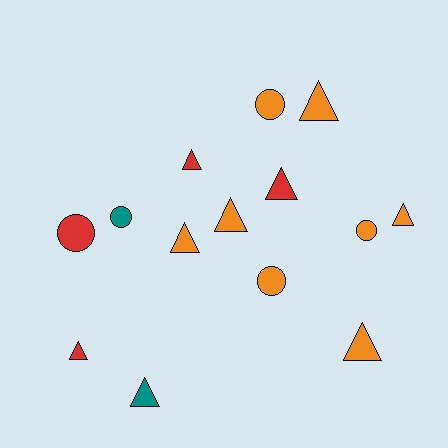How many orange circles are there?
There are 3 orange circles.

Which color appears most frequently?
Orange, with 8 objects.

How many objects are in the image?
There are 14 objects.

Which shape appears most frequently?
Triangle, with 9 objects.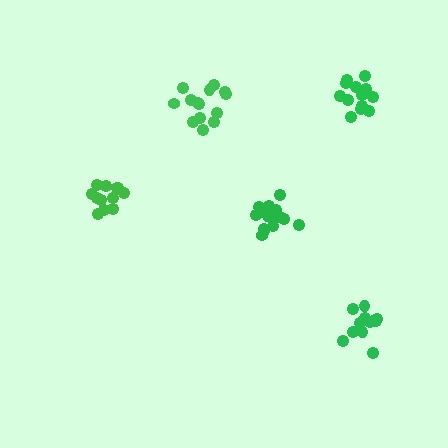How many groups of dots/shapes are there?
There are 5 groups.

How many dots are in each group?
Group 1: 13 dots, Group 2: 12 dots, Group 3: 17 dots, Group 4: 14 dots, Group 5: 14 dots (70 total).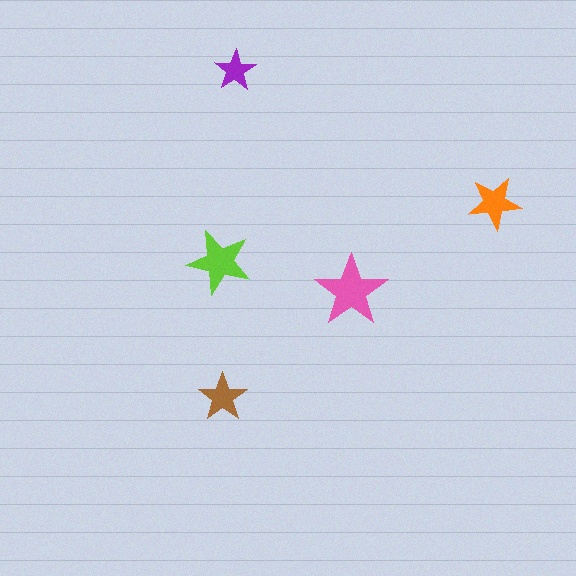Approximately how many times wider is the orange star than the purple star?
About 1.5 times wider.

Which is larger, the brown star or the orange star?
The orange one.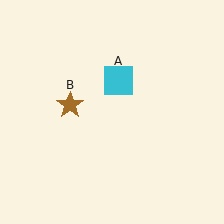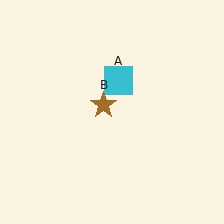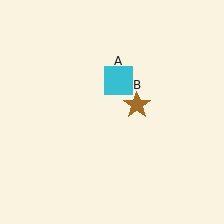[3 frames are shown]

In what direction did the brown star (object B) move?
The brown star (object B) moved right.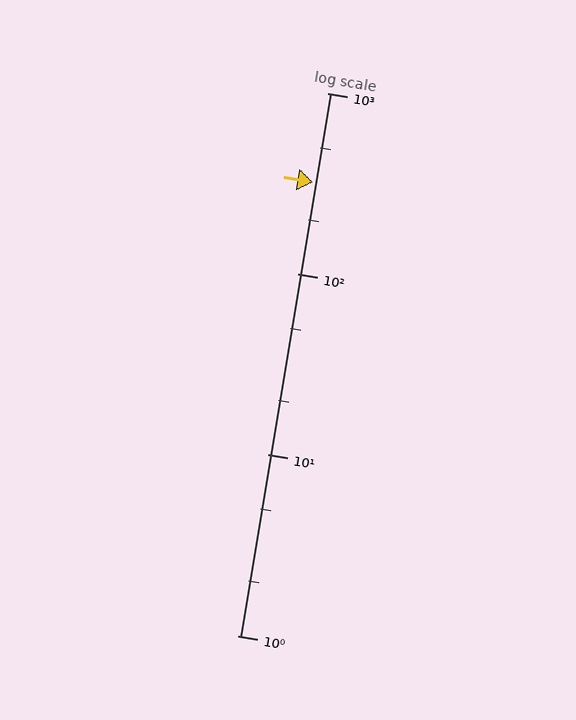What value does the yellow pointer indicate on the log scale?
The pointer indicates approximately 320.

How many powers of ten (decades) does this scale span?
The scale spans 3 decades, from 1 to 1000.